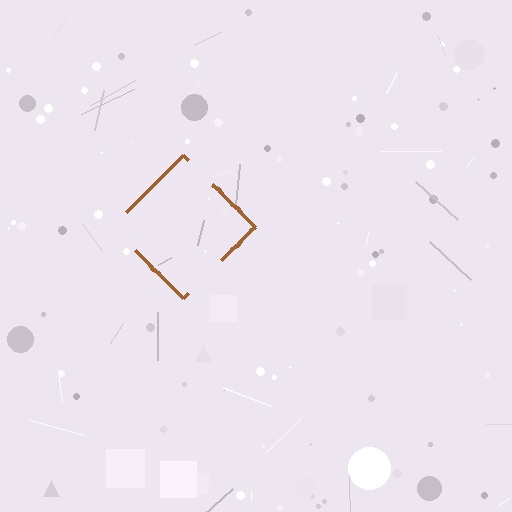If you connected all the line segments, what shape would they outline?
They would outline a diamond.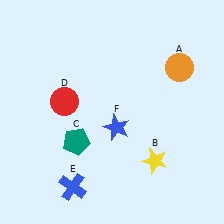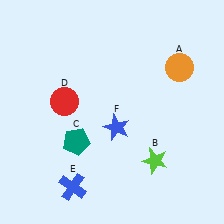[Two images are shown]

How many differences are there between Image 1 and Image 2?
There is 1 difference between the two images.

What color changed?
The star (B) changed from yellow in Image 1 to lime in Image 2.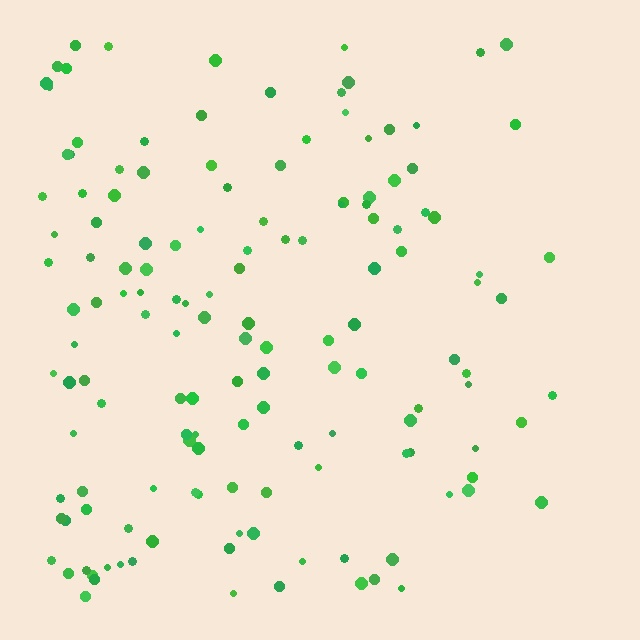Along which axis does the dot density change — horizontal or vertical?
Horizontal.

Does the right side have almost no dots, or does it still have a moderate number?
Still a moderate number, just noticeably fewer than the left.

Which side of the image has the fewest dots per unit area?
The right.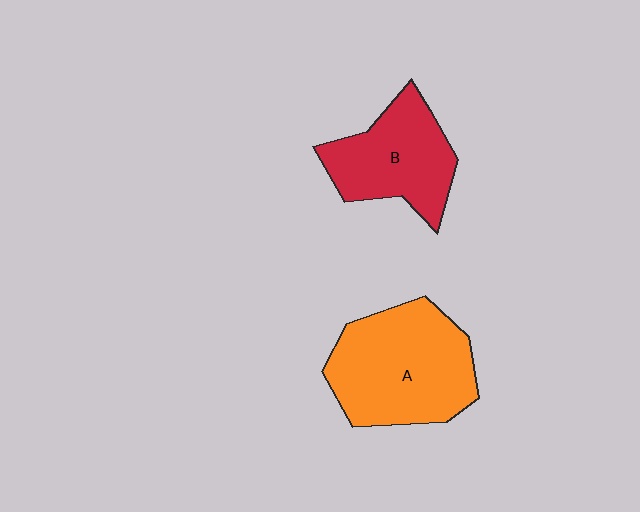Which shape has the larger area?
Shape A (orange).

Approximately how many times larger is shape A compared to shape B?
Approximately 1.4 times.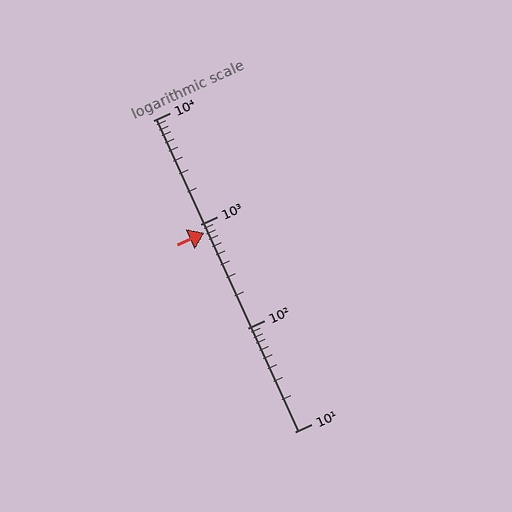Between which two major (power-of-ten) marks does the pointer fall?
The pointer is between 100 and 1000.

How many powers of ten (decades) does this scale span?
The scale spans 3 decades, from 10 to 10000.